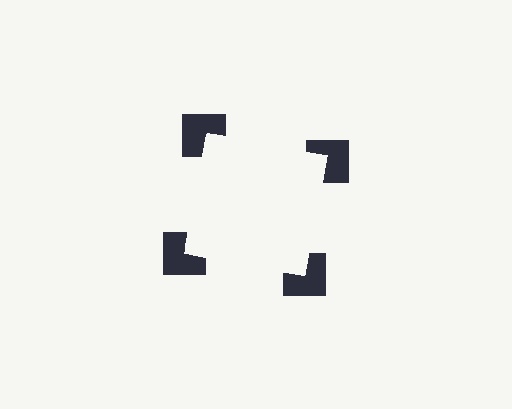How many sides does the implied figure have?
4 sides.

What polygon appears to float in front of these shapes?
An illusory square — its edges are inferred from the aligned wedge cuts in the notched squares, not physically drawn.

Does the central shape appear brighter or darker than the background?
It typically appears slightly brighter than the background, even though no actual brightness change is drawn.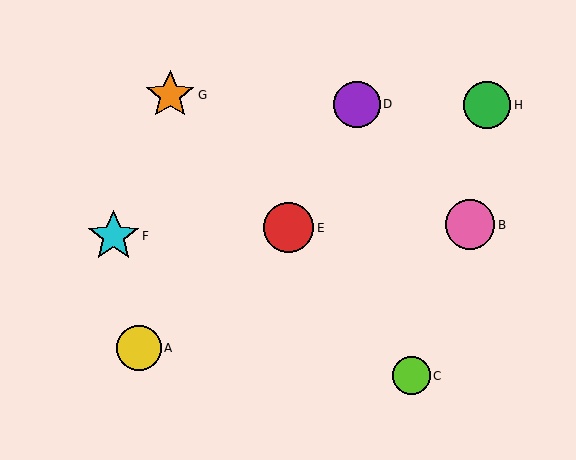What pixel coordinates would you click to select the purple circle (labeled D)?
Click at (357, 105) to select the purple circle D.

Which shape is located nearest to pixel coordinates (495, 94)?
The green circle (labeled H) at (487, 105) is nearest to that location.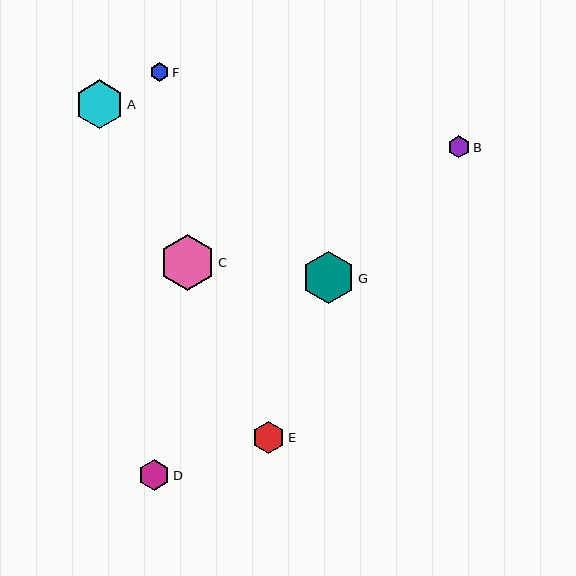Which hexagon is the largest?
Hexagon C is the largest with a size of approximately 56 pixels.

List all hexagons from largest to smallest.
From largest to smallest: C, G, A, E, D, B, F.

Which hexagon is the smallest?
Hexagon F is the smallest with a size of approximately 19 pixels.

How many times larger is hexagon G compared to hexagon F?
Hexagon G is approximately 2.8 times the size of hexagon F.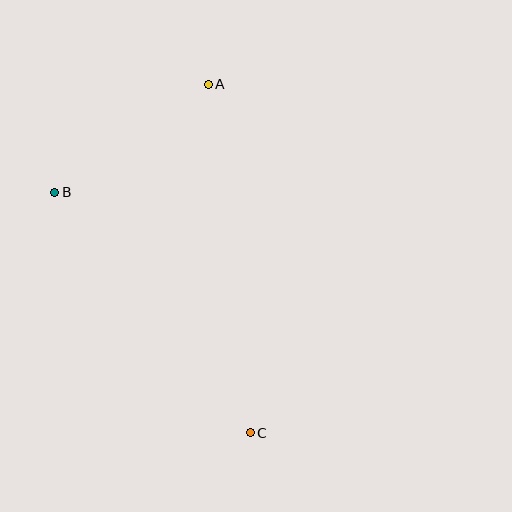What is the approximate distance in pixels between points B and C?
The distance between B and C is approximately 310 pixels.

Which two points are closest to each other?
Points A and B are closest to each other.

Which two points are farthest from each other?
Points A and C are farthest from each other.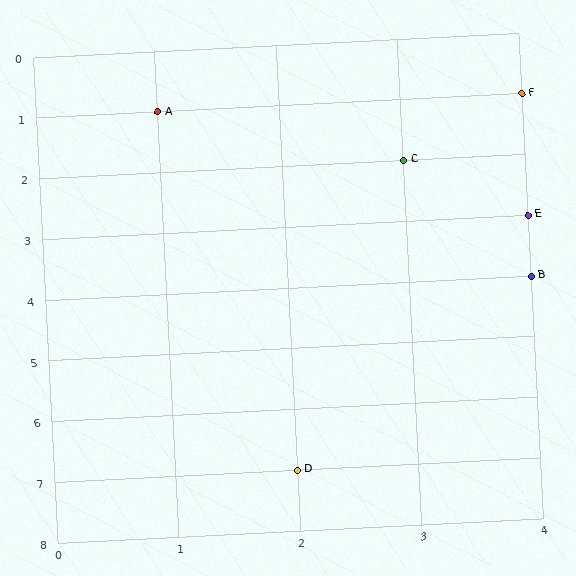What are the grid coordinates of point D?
Point D is at grid coordinates (2, 7).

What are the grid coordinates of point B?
Point B is at grid coordinates (4, 4).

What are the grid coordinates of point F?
Point F is at grid coordinates (4, 1).